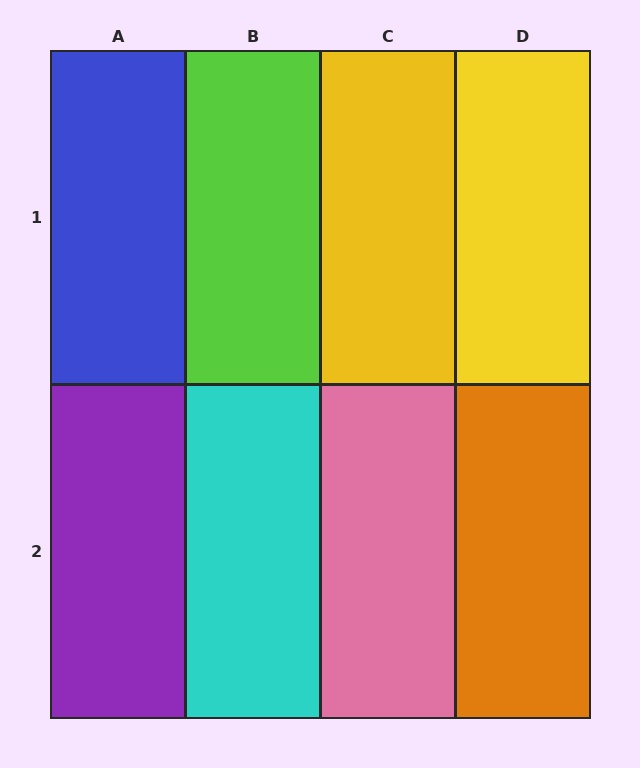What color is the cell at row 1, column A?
Blue.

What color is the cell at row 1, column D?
Yellow.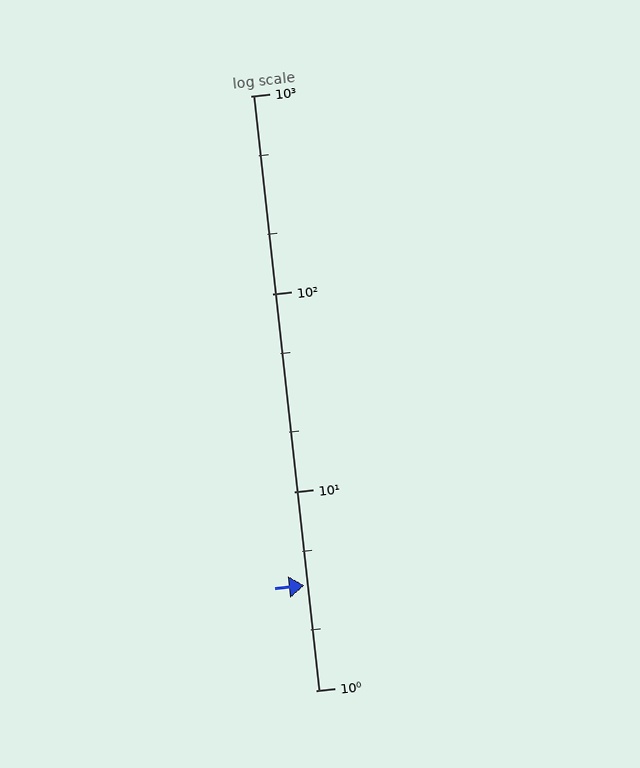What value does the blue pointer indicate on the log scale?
The pointer indicates approximately 3.4.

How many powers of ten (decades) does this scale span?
The scale spans 3 decades, from 1 to 1000.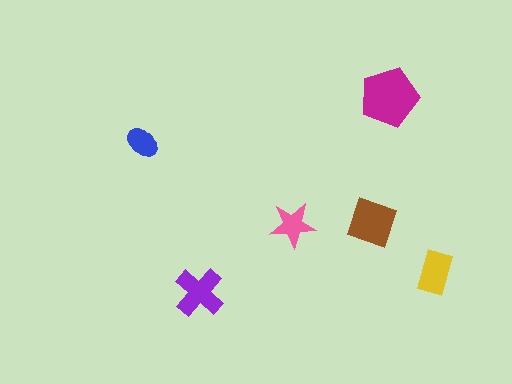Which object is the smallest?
The blue ellipse.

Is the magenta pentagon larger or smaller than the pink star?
Larger.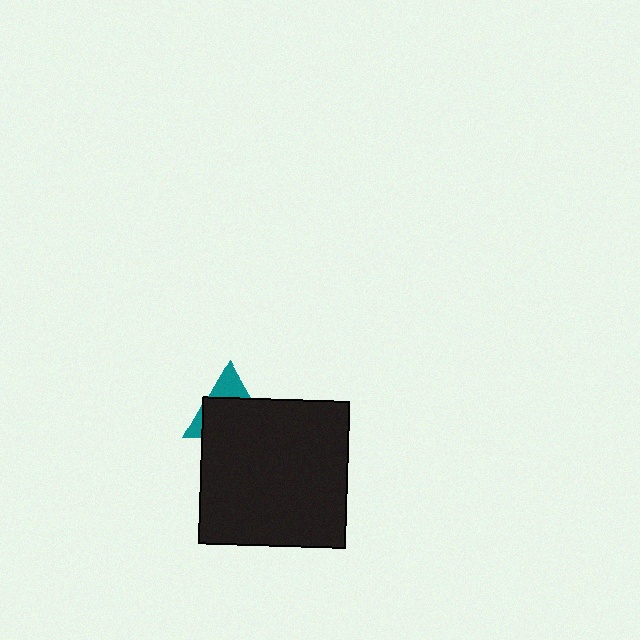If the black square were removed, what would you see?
You would see the complete teal triangle.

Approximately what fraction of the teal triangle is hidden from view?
Roughly 69% of the teal triangle is hidden behind the black square.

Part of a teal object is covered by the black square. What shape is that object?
It is a triangle.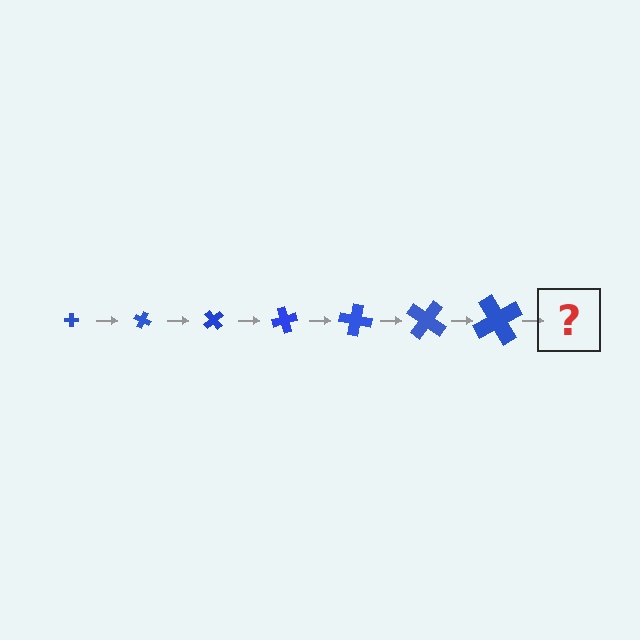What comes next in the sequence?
The next element should be a cross, larger than the previous one and rotated 175 degrees from the start.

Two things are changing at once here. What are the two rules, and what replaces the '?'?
The two rules are that the cross grows larger each step and it rotates 25 degrees each step. The '?' should be a cross, larger than the previous one and rotated 175 degrees from the start.